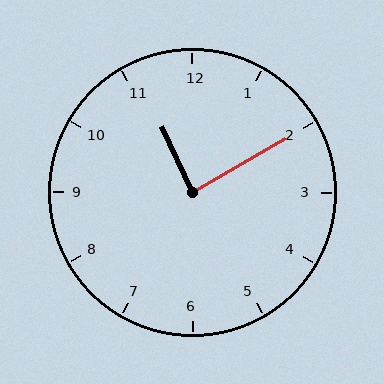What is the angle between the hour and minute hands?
Approximately 85 degrees.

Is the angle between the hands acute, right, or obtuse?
It is right.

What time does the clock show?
11:10.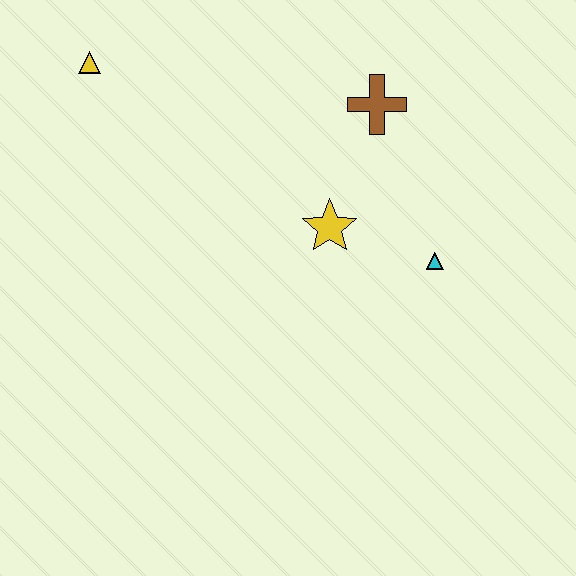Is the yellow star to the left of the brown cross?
Yes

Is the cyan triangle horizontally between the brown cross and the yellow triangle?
No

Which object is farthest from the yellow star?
The yellow triangle is farthest from the yellow star.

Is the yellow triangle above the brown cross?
Yes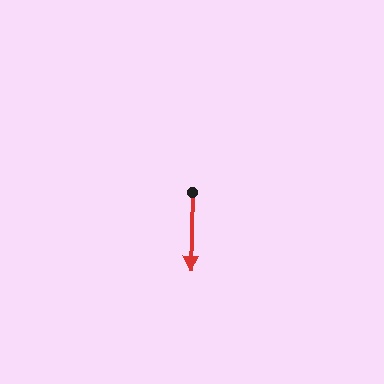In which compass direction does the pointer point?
South.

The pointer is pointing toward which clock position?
Roughly 6 o'clock.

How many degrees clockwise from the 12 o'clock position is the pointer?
Approximately 181 degrees.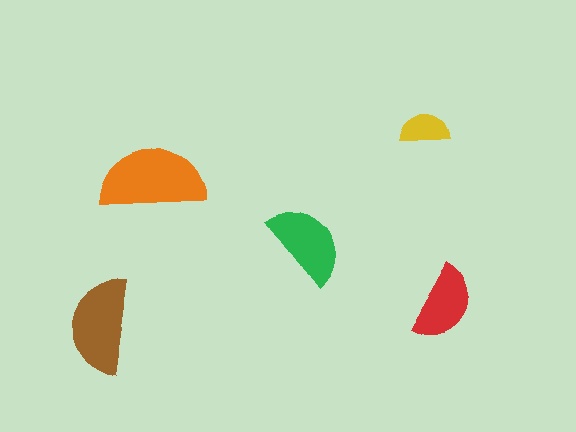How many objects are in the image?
There are 5 objects in the image.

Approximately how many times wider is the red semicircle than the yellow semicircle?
About 1.5 times wider.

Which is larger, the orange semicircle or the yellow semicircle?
The orange one.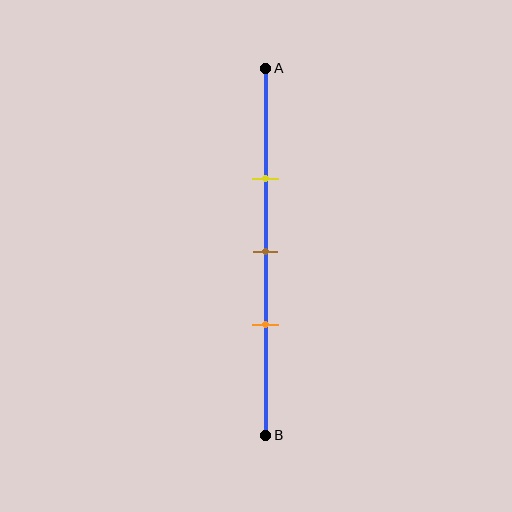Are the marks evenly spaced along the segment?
Yes, the marks are approximately evenly spaced.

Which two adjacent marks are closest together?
The brown and orange marks are the closest adjacent pair.